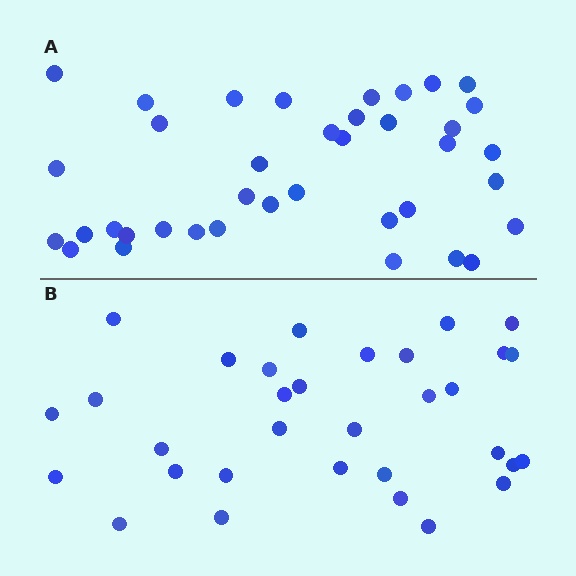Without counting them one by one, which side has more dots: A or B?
Region A (the top region) has more dots.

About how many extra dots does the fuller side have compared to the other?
Region A has about 6 more dots than region B.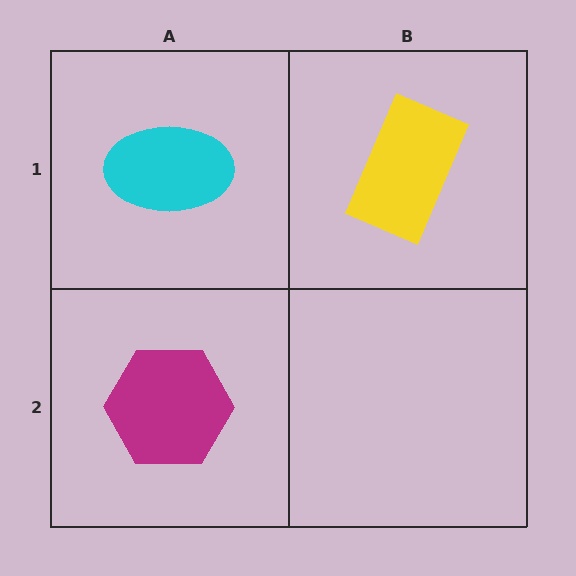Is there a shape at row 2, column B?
No, that cell is empty.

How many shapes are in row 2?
1 shape.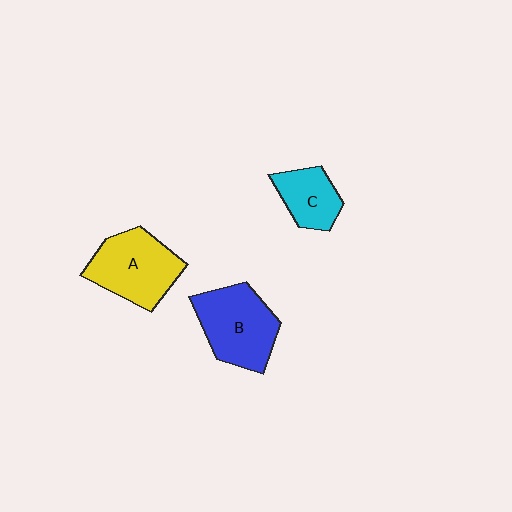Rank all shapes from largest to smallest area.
From largest to smallest: B (blue), A (yellow), C (cyan).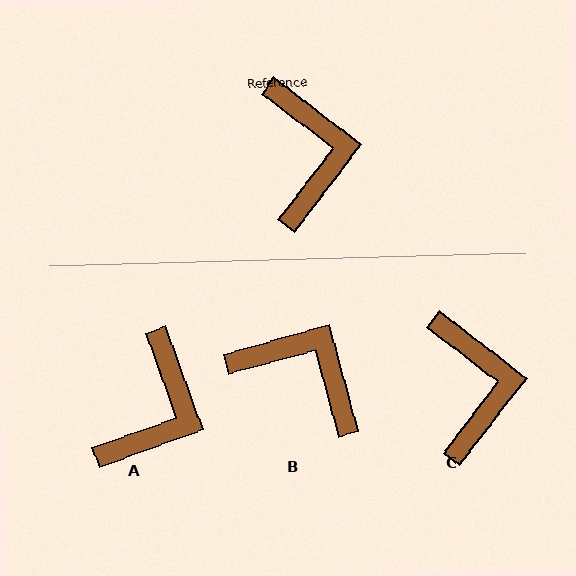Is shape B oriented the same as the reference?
No, it is off by about 53 degrees.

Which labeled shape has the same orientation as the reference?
C.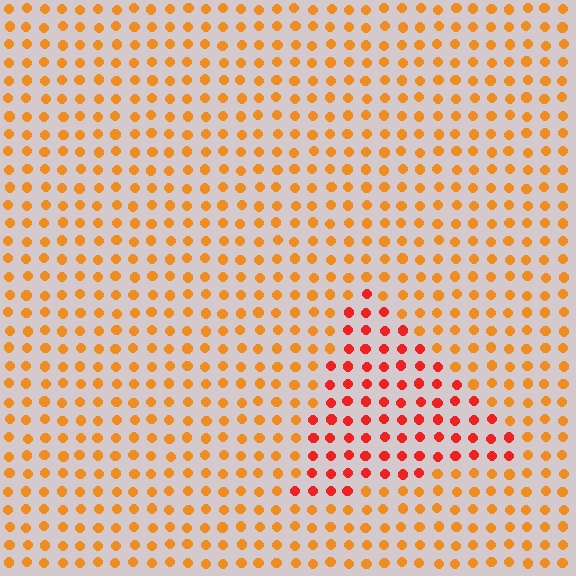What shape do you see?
I see a triangle.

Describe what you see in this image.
The image is filled with small orange elements in a uniform arrangement. A triangle-shaped region is visible where the elements are tinted to a slightly different hue, forming a subtle color boundary.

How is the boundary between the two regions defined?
The boundary is defined purely by a slight shift in hue (about 31 degrees). Spacing, size, and orientation are identical on both sides.